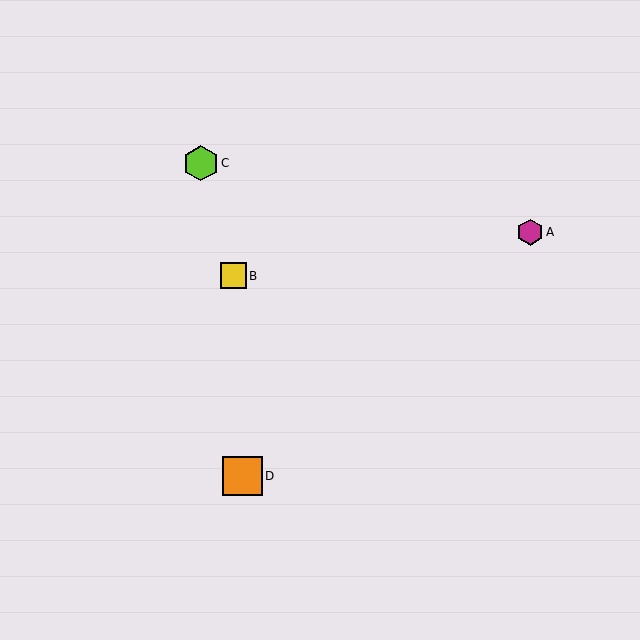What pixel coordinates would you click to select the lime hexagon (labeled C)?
Click at (201, 163) to select the lime hexagon C.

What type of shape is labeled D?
Shape D is an orange square.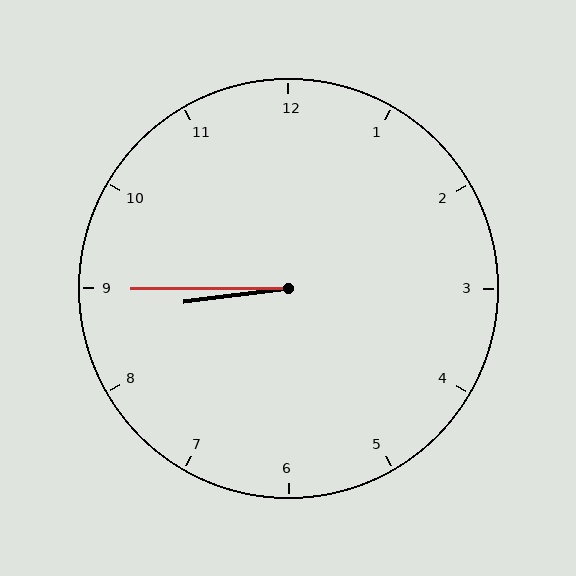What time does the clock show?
8:45.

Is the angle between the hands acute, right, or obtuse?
It is acute.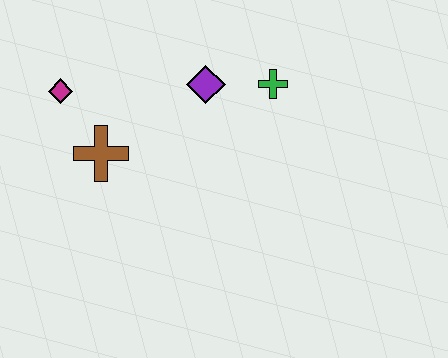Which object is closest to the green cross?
The purple diamond is closest to the green cross.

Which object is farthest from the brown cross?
The green cross is farthest from the brown cross.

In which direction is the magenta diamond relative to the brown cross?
The magenta diamond is above the brown cross.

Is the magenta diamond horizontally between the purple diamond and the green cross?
No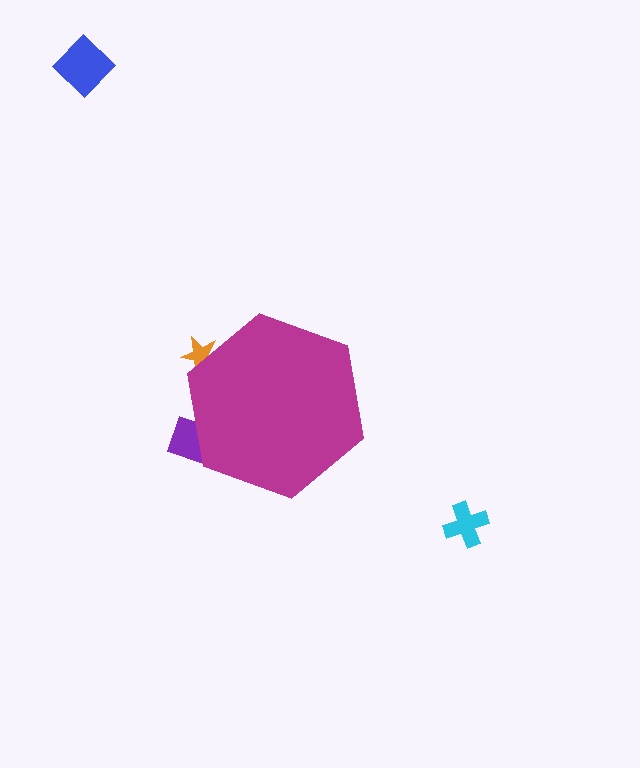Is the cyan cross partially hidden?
No, the cyan cross is fully visible.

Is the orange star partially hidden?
Yes, the orange star is partially hidden behind the magenta hexagon.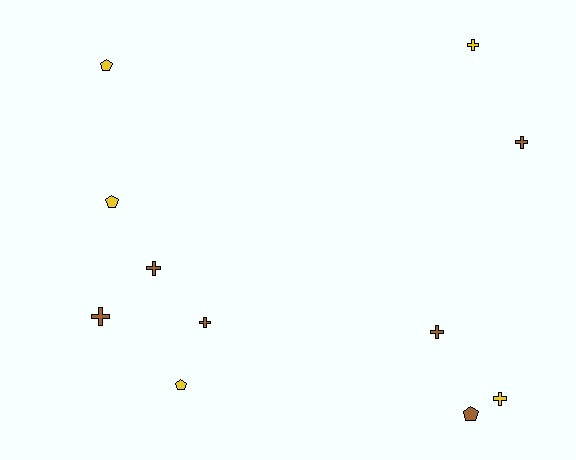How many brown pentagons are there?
There is 1 brown pentagon.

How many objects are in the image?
There are 11 objects.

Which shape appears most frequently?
Cross, with 7 objects.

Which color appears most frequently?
Brown, with 6 objects.